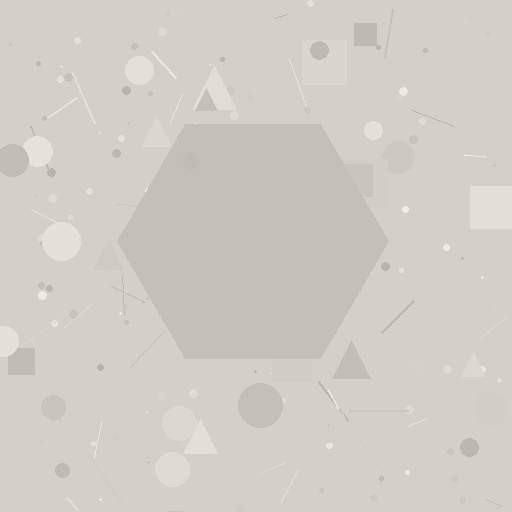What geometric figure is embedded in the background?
A hexagon is embedded in the background.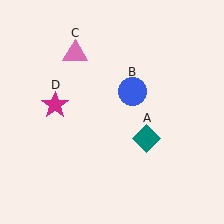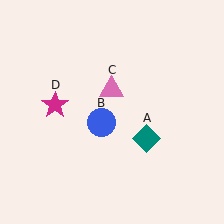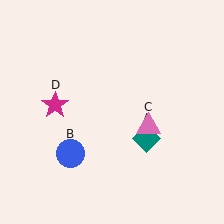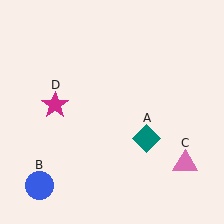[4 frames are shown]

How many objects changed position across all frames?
2 objects changed position: blue circle (object B), pink triangle (object C).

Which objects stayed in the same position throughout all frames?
Teal diamond (object A) and magenta star (object D) remained stationary.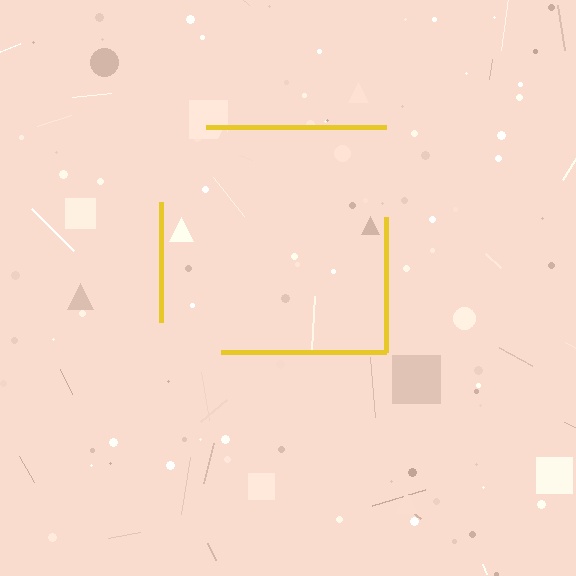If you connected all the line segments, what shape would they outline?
They would outline a square.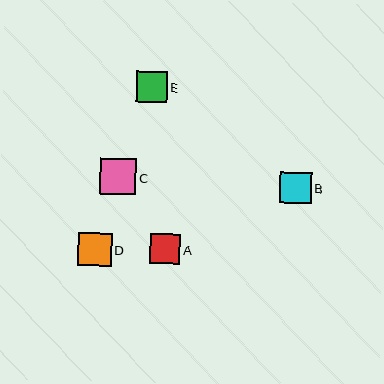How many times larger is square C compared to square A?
Square C is approximately 1.2 times the size of square A.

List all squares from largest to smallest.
From largest to smallest: C, D, B, E, A.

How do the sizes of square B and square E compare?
Square B and square E are approximately the same size.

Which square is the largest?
Square C is the largest with a size of approximately 36 pixels.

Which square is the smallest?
Square A is the smallest with a size of approximately 30 pixels.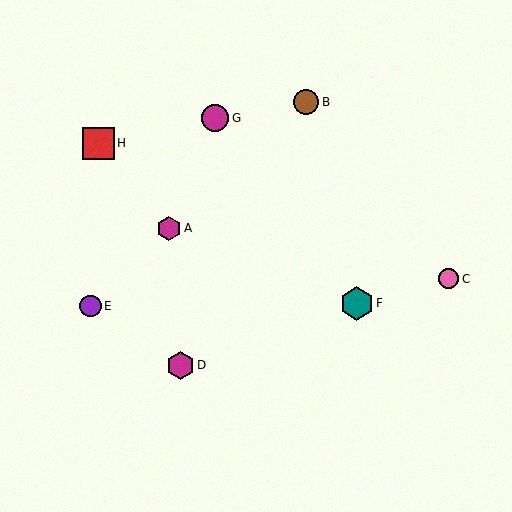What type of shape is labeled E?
Shape E is a purple circle.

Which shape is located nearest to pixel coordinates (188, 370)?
The magenta hexagon (labeled D) at (180, 365) is nearest to that location.